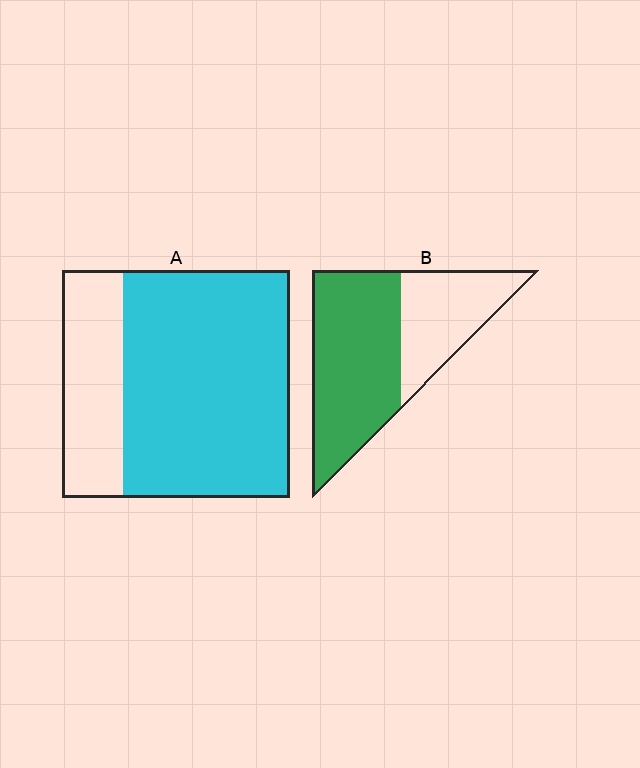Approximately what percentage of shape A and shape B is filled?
A is approximately 75% and B is approximately 65%.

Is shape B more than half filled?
Yes.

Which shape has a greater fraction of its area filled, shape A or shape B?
Shape A.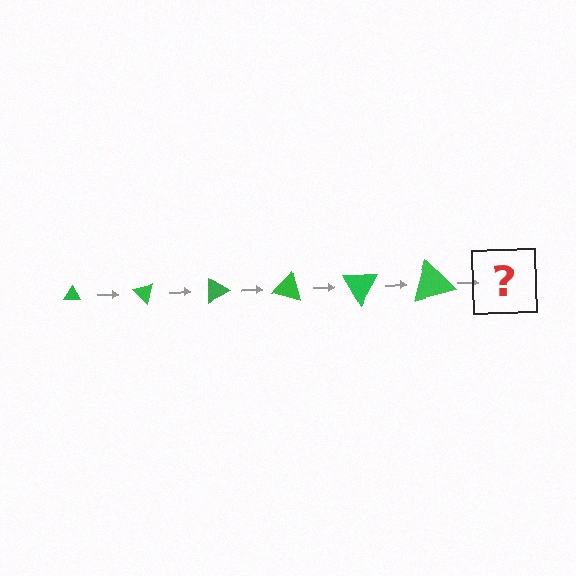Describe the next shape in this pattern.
It should be a triangle, larger than the previous one and rotated 270 degrees from the start.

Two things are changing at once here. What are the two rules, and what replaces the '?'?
The two rules are that the triangle grows larger each step and it rotates 45 degrees each step. The '?' should be a triangle, larger than the previous one and rotated 270 degrees from the start.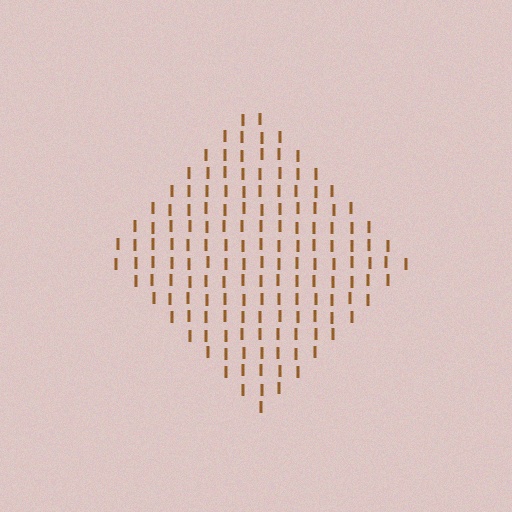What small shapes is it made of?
It is made of small letter I's.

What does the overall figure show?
The overall figure shows a diamond.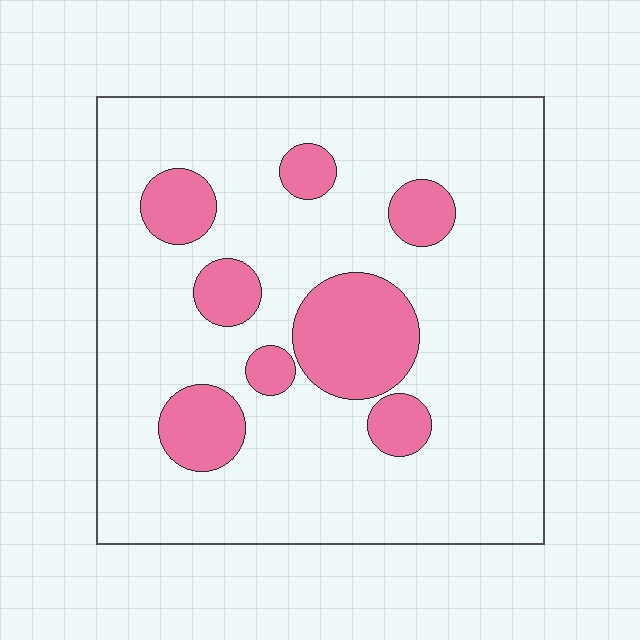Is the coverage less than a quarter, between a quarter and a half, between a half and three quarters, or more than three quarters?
Less than a quarter.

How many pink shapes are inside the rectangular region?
8.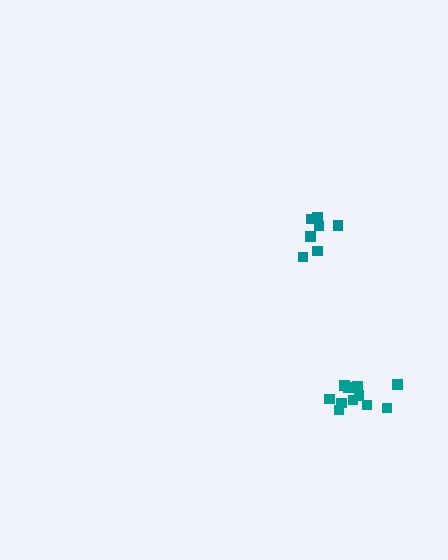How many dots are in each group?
Group 1: 11 dots, Group 2: 7 dots (18 total).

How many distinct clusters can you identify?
There are 2 distinct clusters.